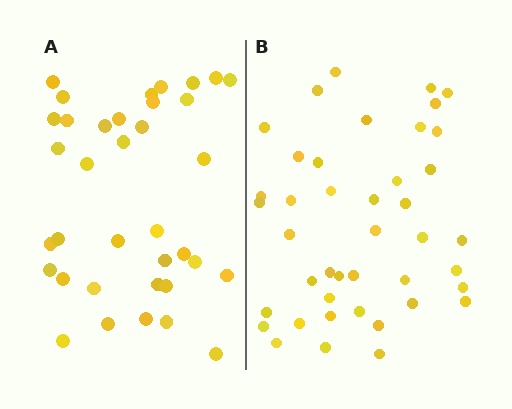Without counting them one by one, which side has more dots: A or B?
Region B (the right region) has more dots.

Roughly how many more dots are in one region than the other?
Region B has about 6 more dots than region A.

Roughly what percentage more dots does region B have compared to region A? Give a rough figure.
About 15% more.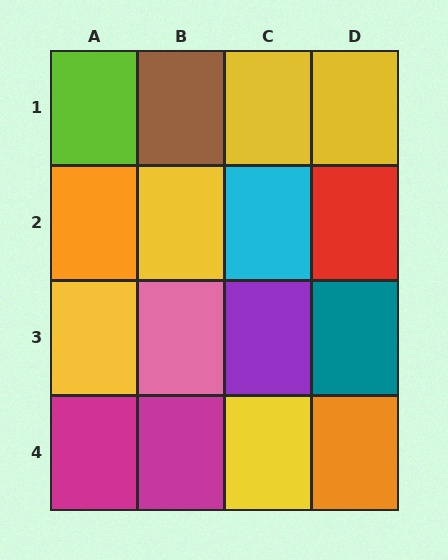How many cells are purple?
1 cell is purple.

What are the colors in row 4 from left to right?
Magenta, magenta, yellow, orange.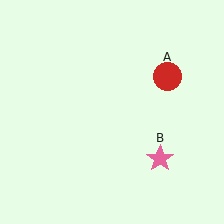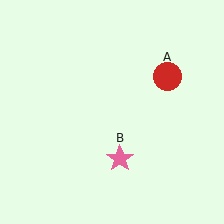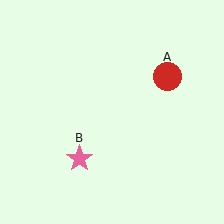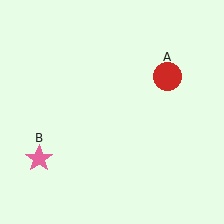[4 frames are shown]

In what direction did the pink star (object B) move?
The pink star (object B) moved left.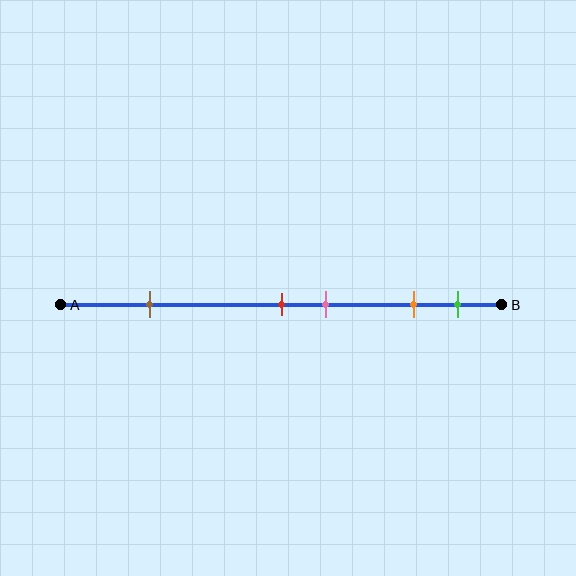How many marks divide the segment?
There are 5 marks dividing the segment.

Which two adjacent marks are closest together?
The red and pink marks are the closest adjacent pair.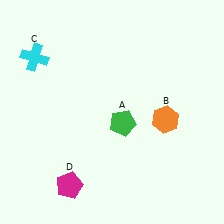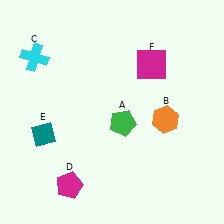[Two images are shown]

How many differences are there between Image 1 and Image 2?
There are 2 differences between the two images.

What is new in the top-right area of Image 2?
A magenta square (F) was added in the top-right area of Image 2.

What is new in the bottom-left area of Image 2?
A teal diamond (E) was added in the bottom-left area of Image 2.